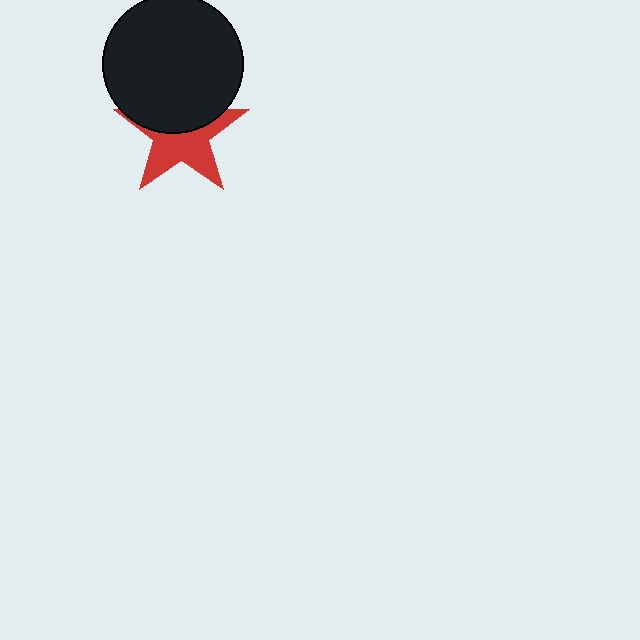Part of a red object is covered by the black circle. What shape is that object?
It is a star.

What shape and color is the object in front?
The object in front is a black circle.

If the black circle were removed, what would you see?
You would see the complete red star.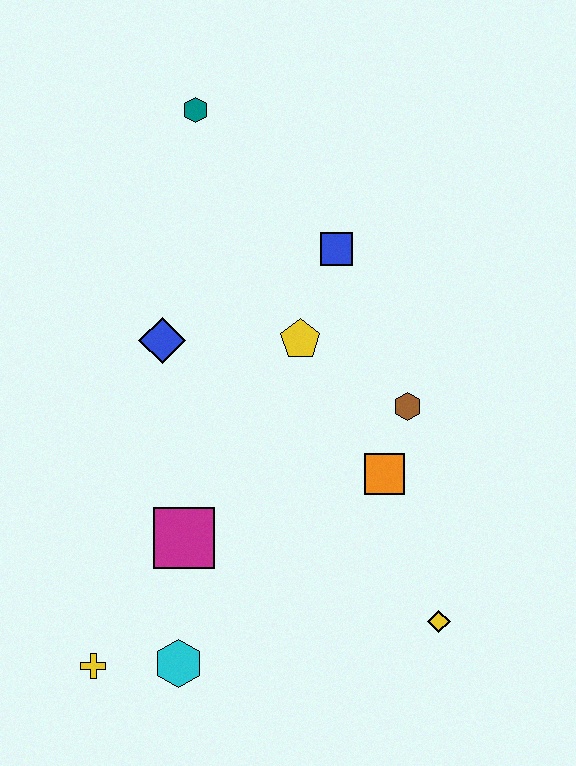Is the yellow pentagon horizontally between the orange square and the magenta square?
Yes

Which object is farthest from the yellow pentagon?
The yellow cross is farthest from the yellow pentagon.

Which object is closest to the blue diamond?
The yellow pentagon is closest to the blue diamond.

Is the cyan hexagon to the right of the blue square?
No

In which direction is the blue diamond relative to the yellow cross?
The blue diamond is above the yellow cross.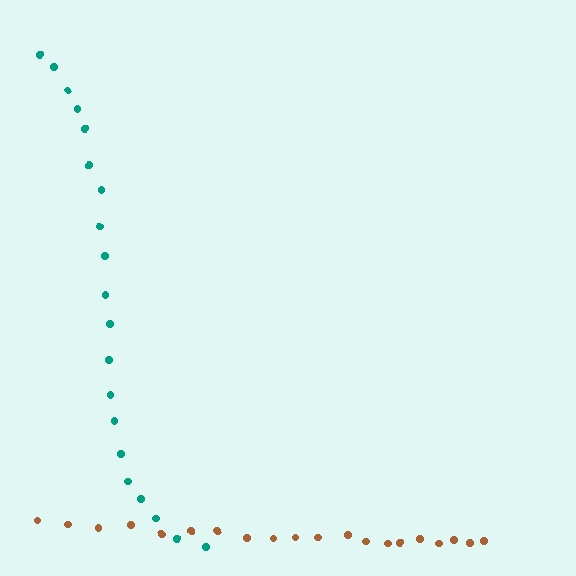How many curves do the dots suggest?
There are 2 distinct paths.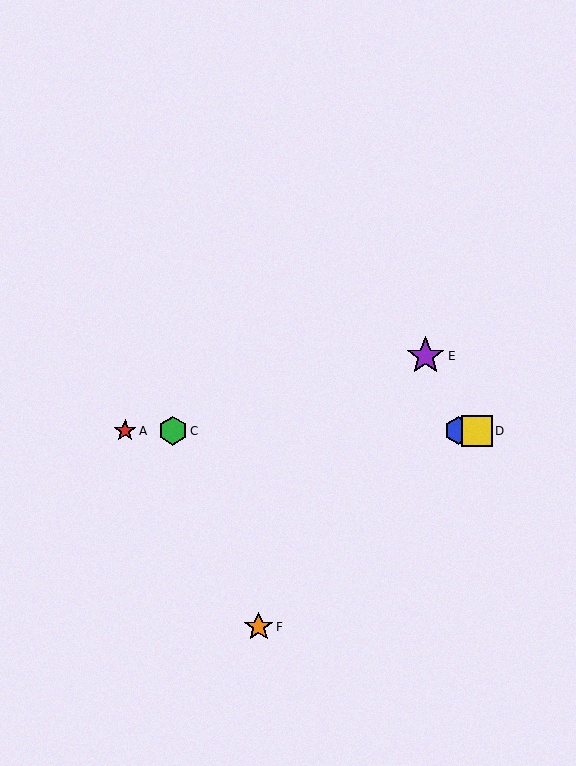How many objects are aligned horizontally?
4 objects (A, B, C, D) are aligned horizontally.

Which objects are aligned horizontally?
Objects A, B, C, D are aligned horizontally.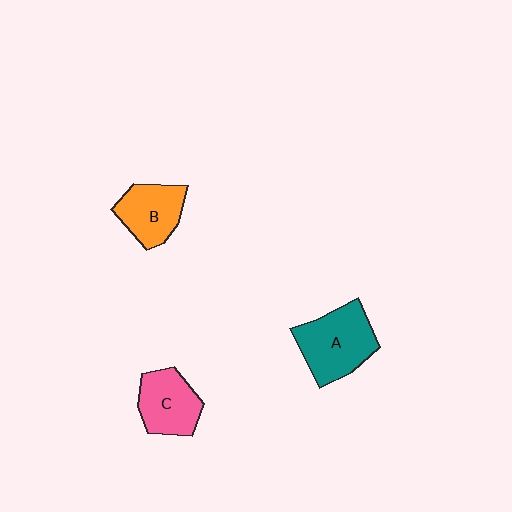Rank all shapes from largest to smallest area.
From largest to smallest: A (teal), C (pink), B (orange).